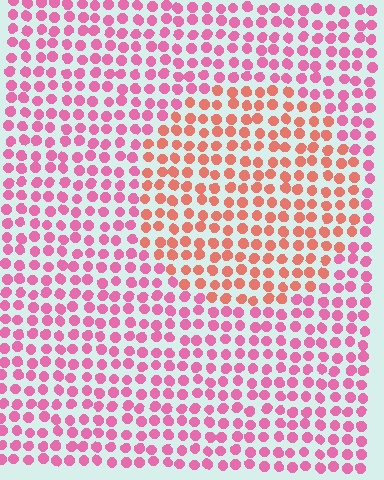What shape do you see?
I see a circle.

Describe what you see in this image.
The image is filled with small pink elements in a uniform arrangement. A circle-shaped region is visible where the elements are tinted to a slightly different hue, forming a subtle color boundary.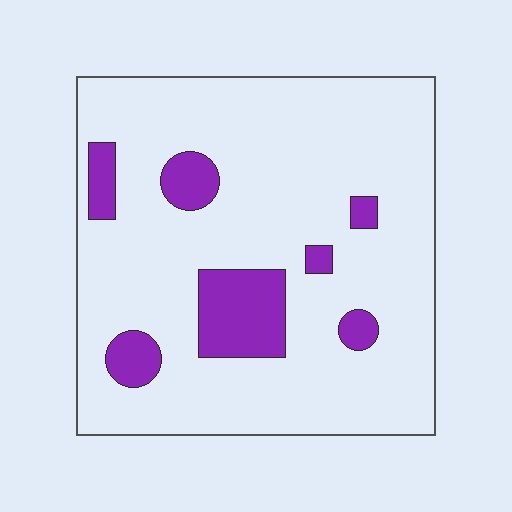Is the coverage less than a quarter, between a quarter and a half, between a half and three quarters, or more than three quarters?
Less than a quarter.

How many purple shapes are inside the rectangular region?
7.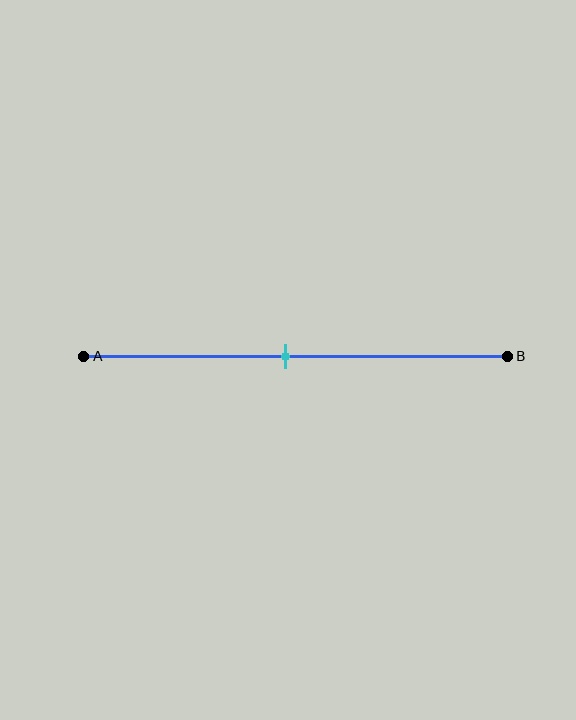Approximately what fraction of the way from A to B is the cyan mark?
The cyan mark is approximately 50% of the way from A to B.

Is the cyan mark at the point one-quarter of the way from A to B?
No, the mark is at about 50% from A, not at the 25% one-quarter point.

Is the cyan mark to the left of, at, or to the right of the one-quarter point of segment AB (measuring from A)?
The cyan mark is to the right of the one-quarter point of segment AB.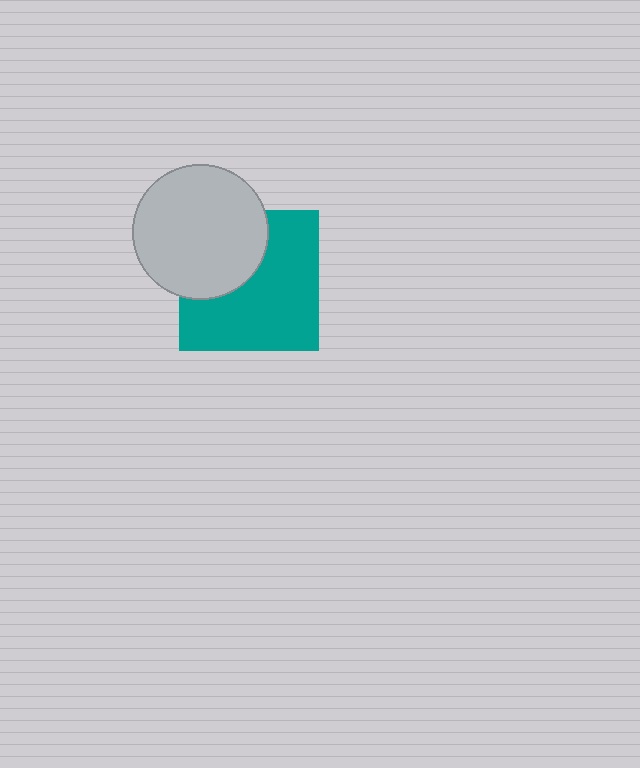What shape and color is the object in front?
The object in front is a light gray circle.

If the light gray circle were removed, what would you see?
You would see the complete teal square.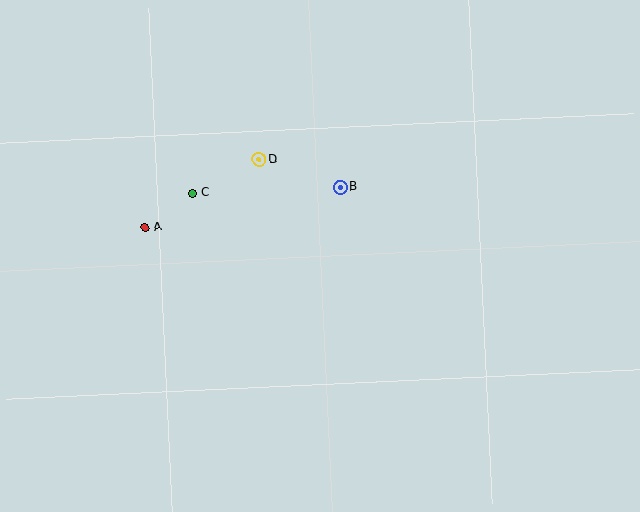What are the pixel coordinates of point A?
Point A is at (145, 227).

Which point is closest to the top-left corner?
Point A is closest to the top-left corner.